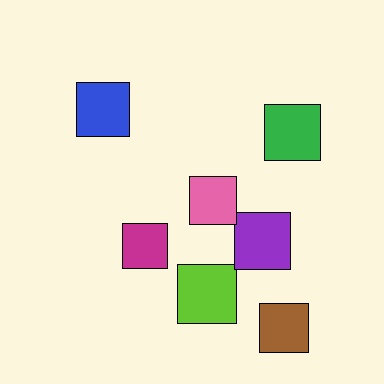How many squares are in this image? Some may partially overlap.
There are 7 squares.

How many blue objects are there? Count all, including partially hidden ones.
There is 1 blue object.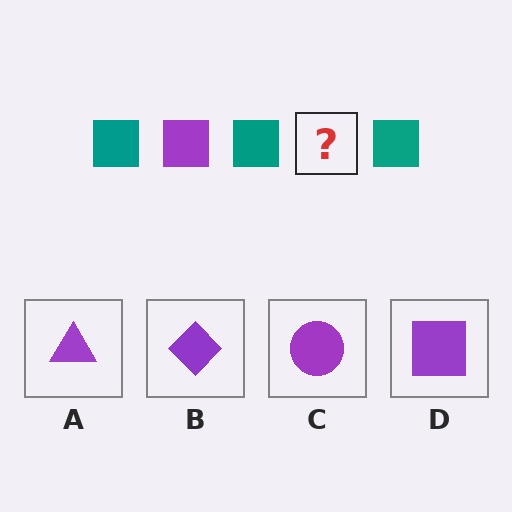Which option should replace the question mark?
Option D.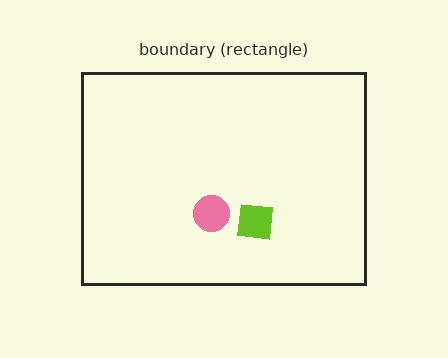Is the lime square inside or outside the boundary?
Inside.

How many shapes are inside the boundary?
2 inside, 0 outside.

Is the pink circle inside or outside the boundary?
Inside.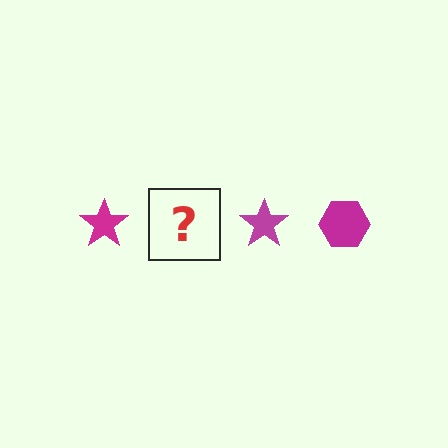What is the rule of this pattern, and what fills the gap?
The rule is that the pattern cycles through star, hexagon shapes in magenta. The gap should be filled with a magenta hexagon.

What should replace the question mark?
The question mark should be replaced with a magenta hexagon.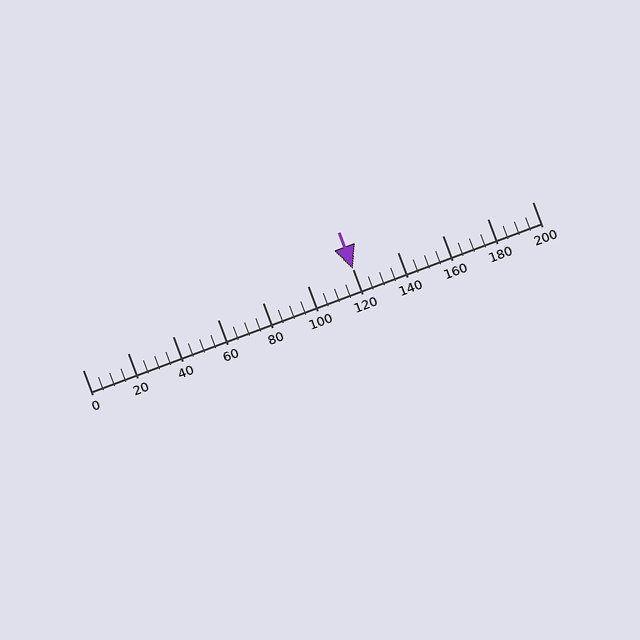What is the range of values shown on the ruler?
The ruler shows values from 0 to 200.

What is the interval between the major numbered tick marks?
The major tick marks are spaced 20 units apart.